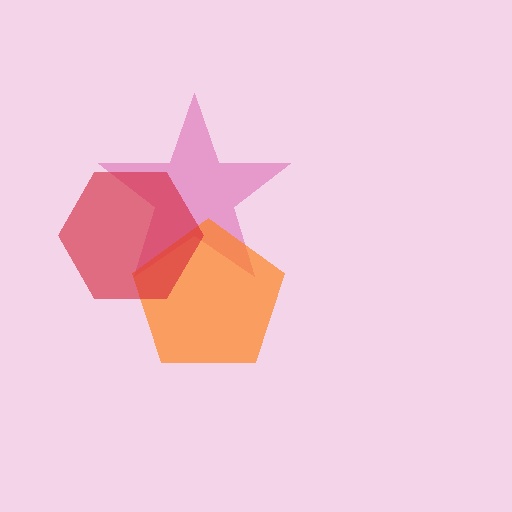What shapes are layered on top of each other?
The layered shapes are: a pink star, an orange pentagon, a red hexagon.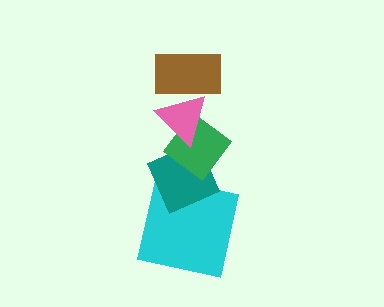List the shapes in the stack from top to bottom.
From top to bottom: the brown rectangle, the pink triangle, the green diamond, the teal diamond, the cyan square.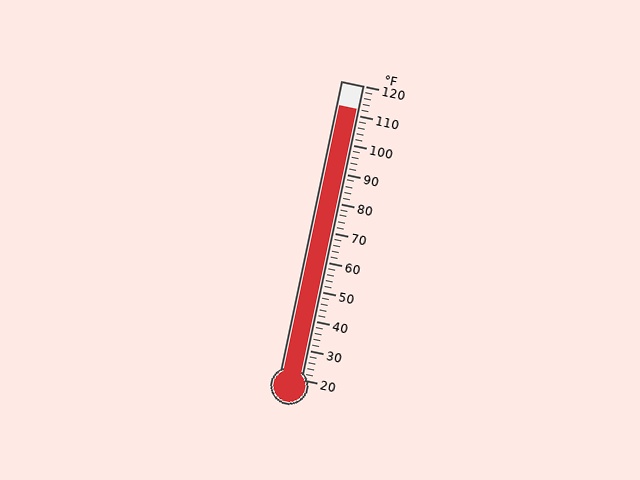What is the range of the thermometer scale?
The thermometer scale ranges from 20°F to 120°F.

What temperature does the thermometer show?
The thermometer shows approximately 112°F.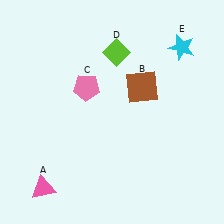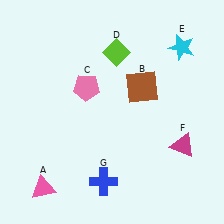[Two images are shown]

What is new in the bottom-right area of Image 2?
A magenta triangle (F) was added in the bottom-right area of Image 2.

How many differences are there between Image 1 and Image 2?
There are 2 differences between the two images.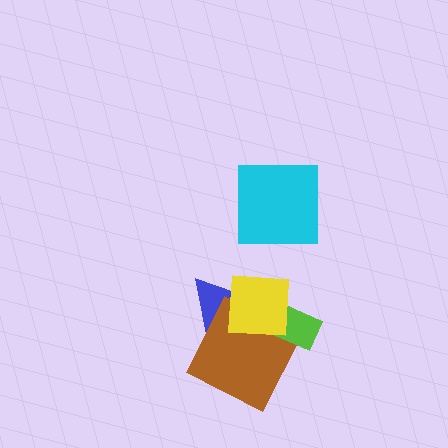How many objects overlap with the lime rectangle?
2 objects overlap with the lime rectangle.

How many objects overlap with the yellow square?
3 objects overlap with the yellow square.